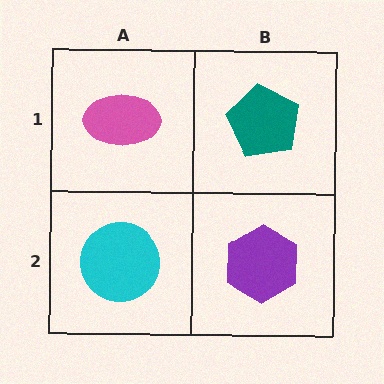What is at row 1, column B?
A teal pentagon.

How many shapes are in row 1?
2 shapes.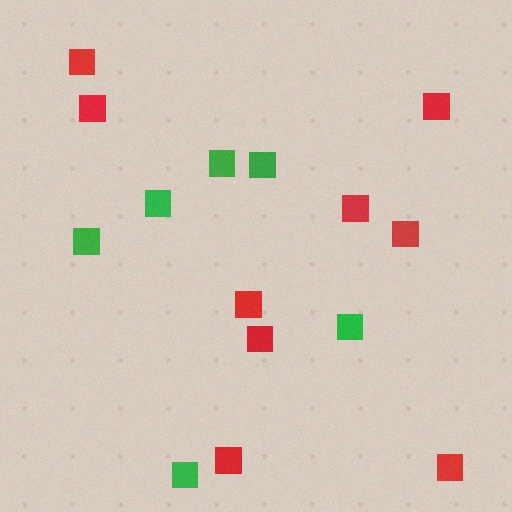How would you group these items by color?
There are 2 groups: one group of red squares (9) and one group of green squares (6).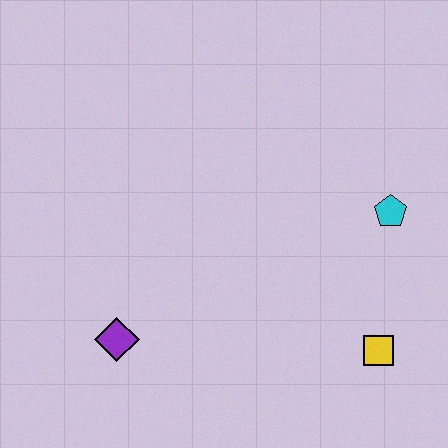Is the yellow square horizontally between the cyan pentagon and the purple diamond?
Yes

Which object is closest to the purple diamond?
The yellow square is closest to the purple diamond.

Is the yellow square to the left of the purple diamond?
No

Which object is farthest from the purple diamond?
The cyan pentagon is farthest from the purple diamond.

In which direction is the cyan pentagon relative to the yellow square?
The cyan pentagon is above the yellow square.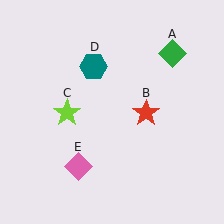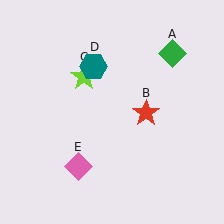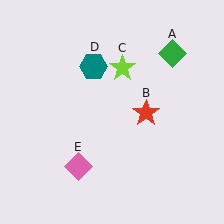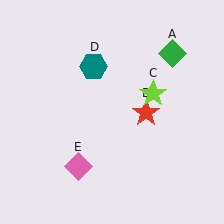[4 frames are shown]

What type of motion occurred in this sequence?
The lime star (object C) rotated clockwise around the center of the scene.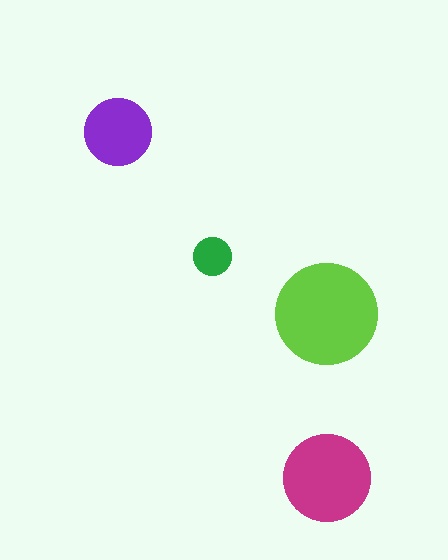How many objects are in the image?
There are 4 objects in the image.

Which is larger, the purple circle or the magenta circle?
The magenta one.